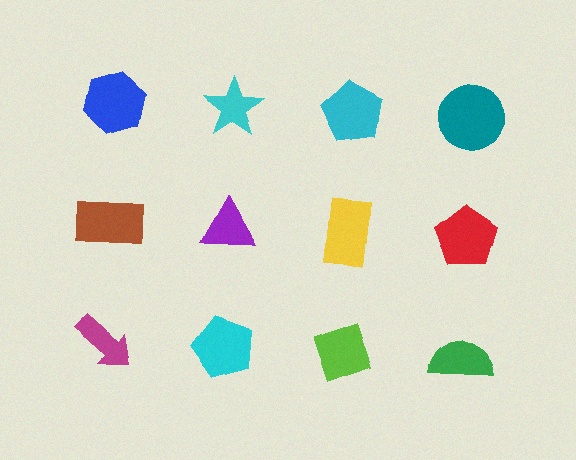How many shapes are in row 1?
4 shapes.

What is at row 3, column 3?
A lime diamond.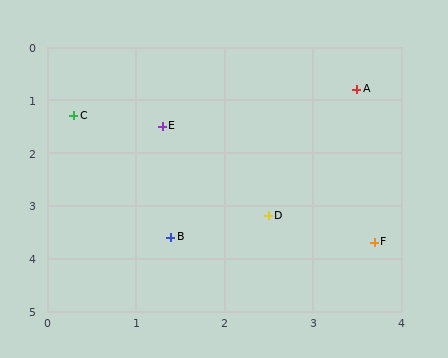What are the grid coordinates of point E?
Point E is at approximately (1.3, 1.5).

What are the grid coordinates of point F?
Point F is at approximately (3.7, 3.7).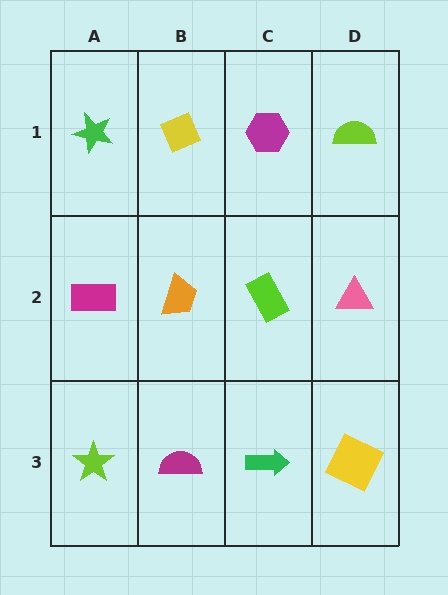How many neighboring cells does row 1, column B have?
3.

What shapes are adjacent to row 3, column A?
A magenta rectangle (row 2, column A), a magenta semicircle (row 3, column B).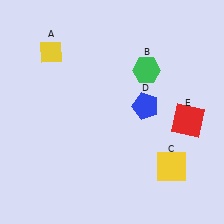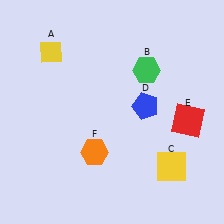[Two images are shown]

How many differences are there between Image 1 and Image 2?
There is 1 difference between the two images.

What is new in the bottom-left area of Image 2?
An orange hexagon (F) was added in the bottom-left area of Image 2.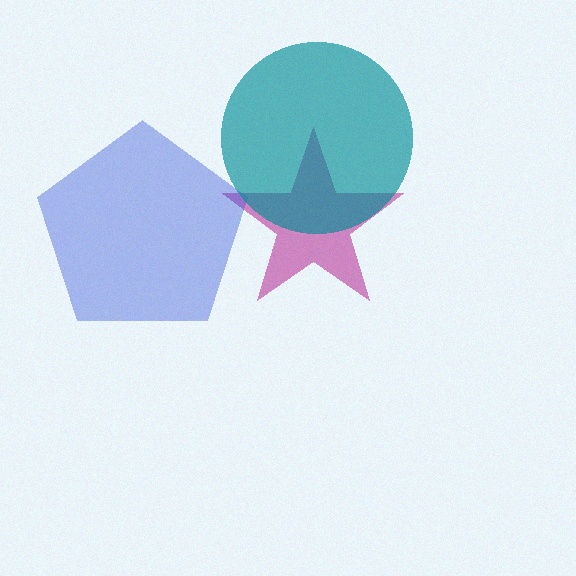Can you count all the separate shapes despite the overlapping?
Yes, there are 3 separate shapes.